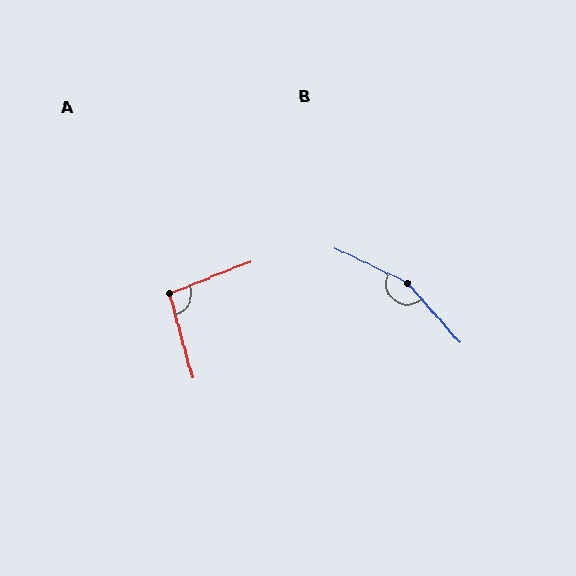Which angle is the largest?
B, at approximately 157 degrees.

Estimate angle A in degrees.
Approximately 96 degrees.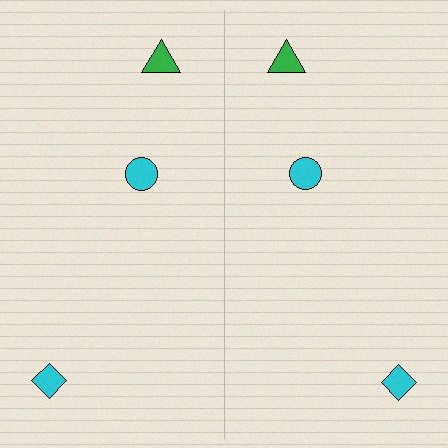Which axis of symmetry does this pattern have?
The pattern has a vertical axis of symmetry running through the center of the image.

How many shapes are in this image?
There are 6 shapes in this image.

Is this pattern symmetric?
Yes, this pattern has bilateral (reflection) symmetry.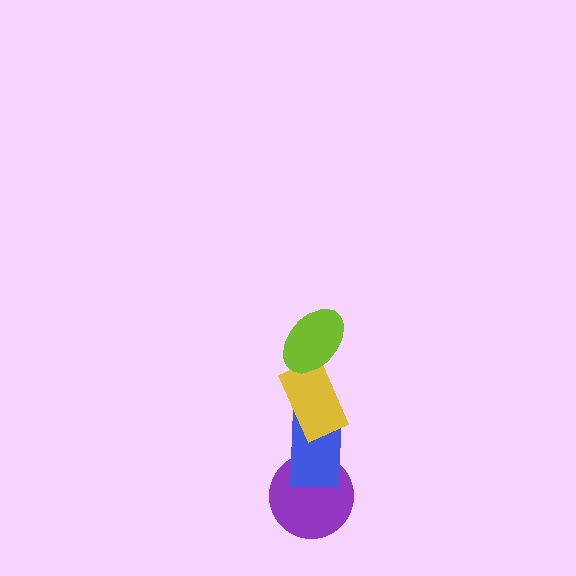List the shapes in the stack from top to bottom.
From top to bottom: the lime ellipse, the yellow rectangle, the blue rectangle, the purple circle.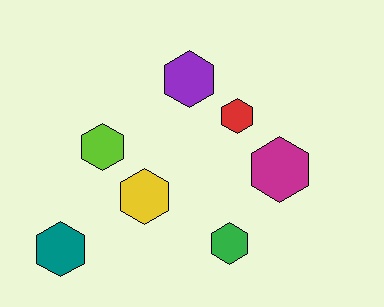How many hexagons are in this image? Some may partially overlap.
There are 7 hexagons.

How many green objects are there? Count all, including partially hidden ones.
There is 1 green object.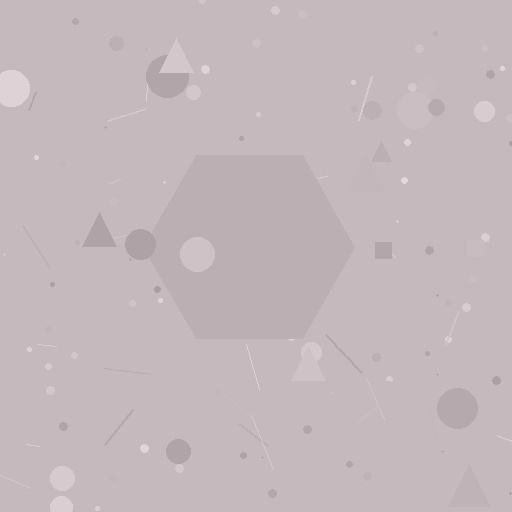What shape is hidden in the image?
A hexagon is hidden in the image.